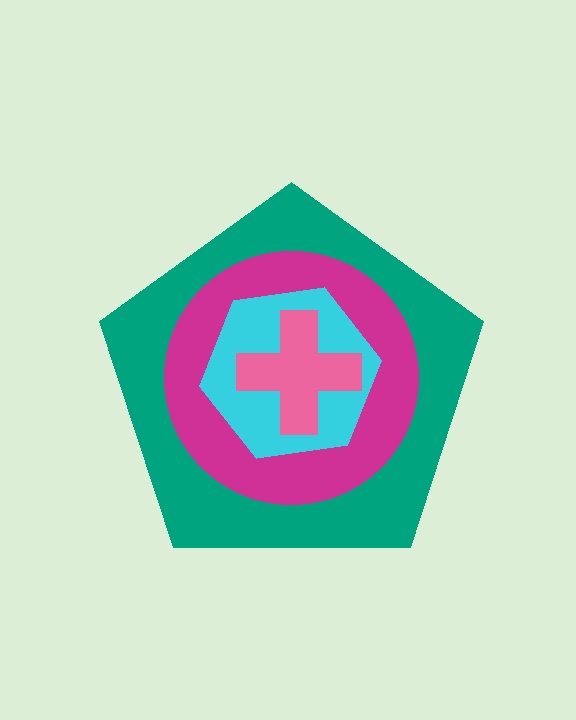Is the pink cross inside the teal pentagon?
Yes.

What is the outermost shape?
The teal pentagon.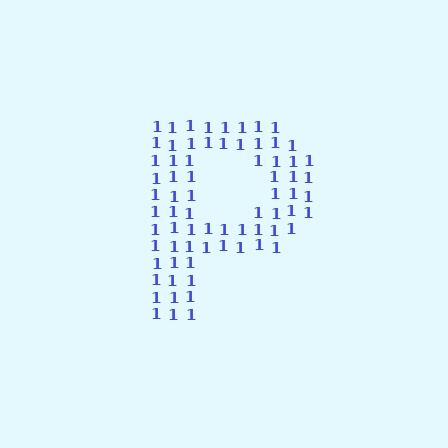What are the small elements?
The small elements are digit 1's.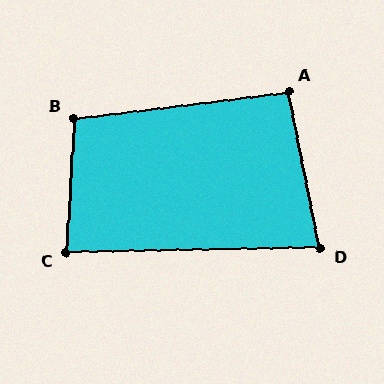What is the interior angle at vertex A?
Approximately 94 degrees (approximately right).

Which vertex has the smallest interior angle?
D, at approximately 80 degrees.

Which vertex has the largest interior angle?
B, at approximately 100 degrees.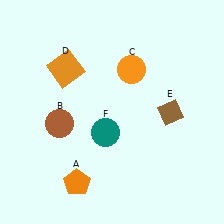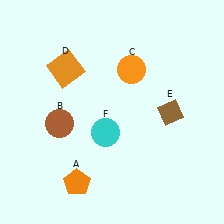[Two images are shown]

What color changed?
The circle (F) changed from teal in Image 1 to cyan in Image 2.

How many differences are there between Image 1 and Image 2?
There is 1 difference between the two images.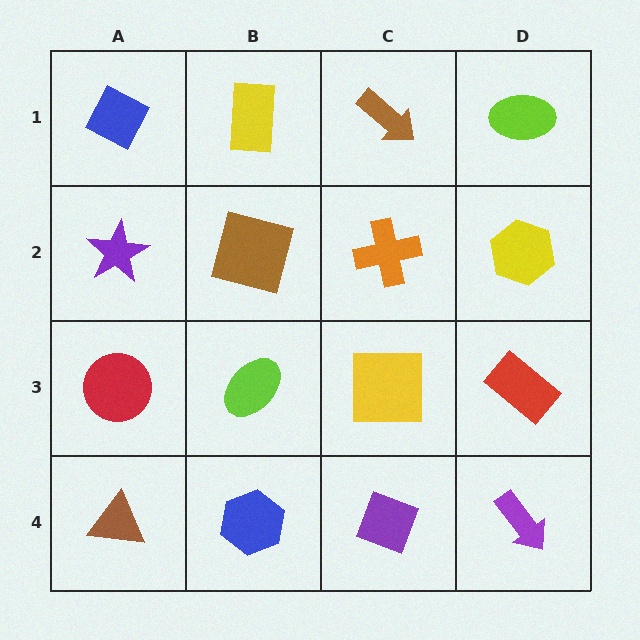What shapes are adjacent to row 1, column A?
A purple star (row 2, column A), a yellow rectangle (row 1, column B).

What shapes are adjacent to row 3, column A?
A purple star (row 2, column A), a brown triangle (row 4, column A), a lime ellipse (row 3, column B).